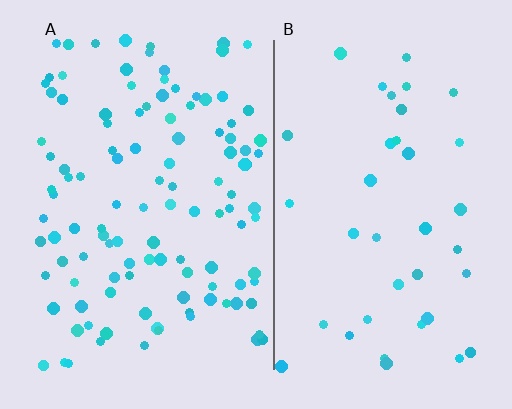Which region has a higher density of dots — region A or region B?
A (the left).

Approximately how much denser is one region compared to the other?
Approximately 3.0× — region A over region B.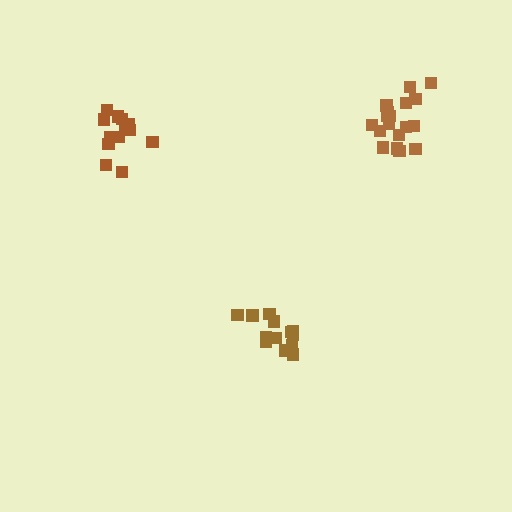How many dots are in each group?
Group 1: 18 dots, Group 2: 13 dots, Group 3: 13 dots (44 total).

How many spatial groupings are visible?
There are 3 spatial groupings.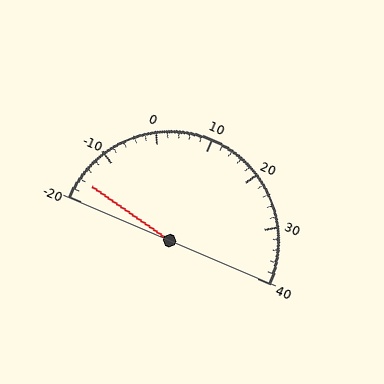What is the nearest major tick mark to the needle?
The nearest major tick mark is -20.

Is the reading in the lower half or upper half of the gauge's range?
The reading is in the lower half of the range (-20 to 40).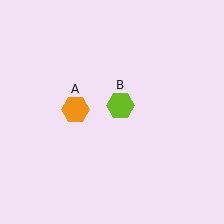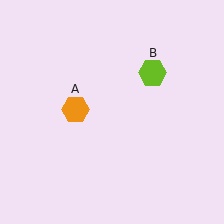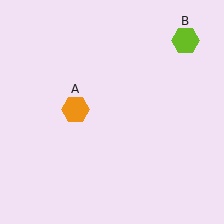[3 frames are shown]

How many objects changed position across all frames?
1 object changed position: lime hexagon (object B).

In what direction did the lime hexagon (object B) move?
The lime hexagon (object B) moved up and to the right.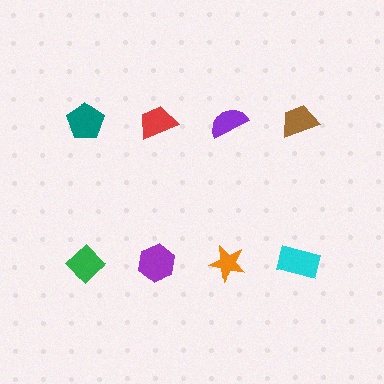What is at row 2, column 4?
A cyan rectangle.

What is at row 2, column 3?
An orange star.